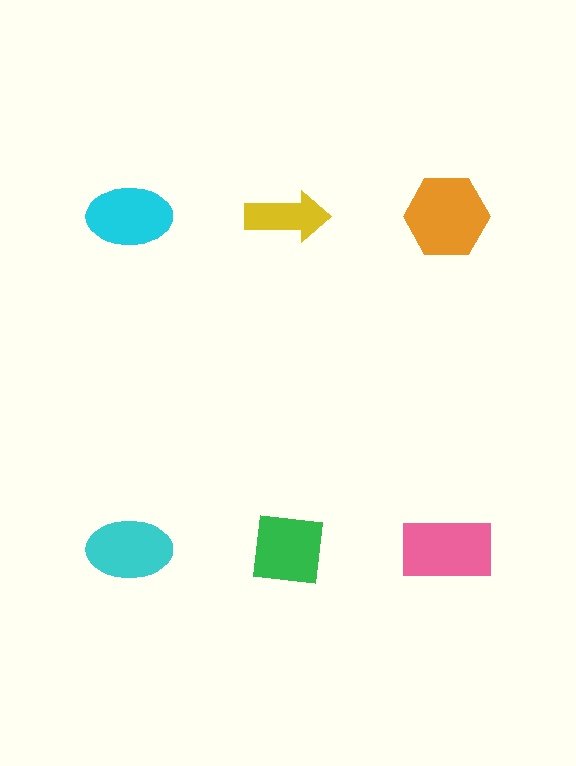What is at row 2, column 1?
A cyan ellipse.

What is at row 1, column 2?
A yellow arrow.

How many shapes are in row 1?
3 shapes.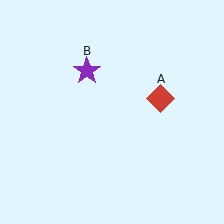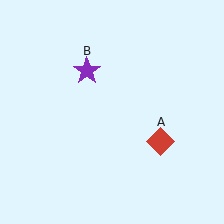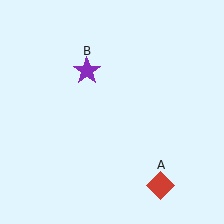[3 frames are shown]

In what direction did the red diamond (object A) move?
The red diamond (object A) moved down.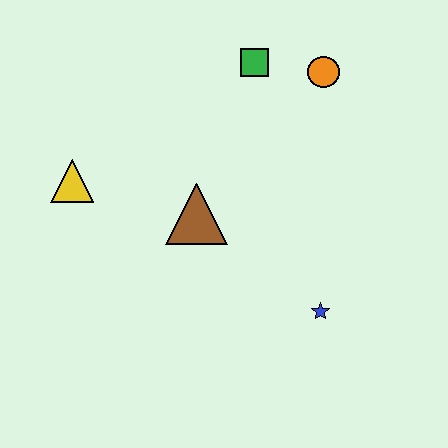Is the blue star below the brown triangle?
Yes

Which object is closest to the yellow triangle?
The brown triangle is closest to the yellow triangle.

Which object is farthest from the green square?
The blue star is farthest from the green square.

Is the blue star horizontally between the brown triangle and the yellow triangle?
No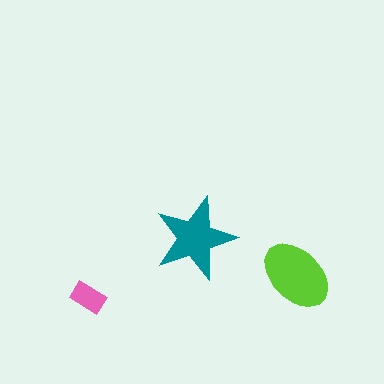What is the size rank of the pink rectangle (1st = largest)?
3rd.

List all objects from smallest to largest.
The pink rectangle, the teal star, the lime ellipse.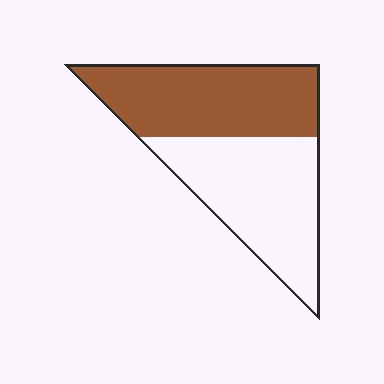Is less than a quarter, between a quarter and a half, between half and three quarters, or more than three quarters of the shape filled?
Between a quarter and a half.